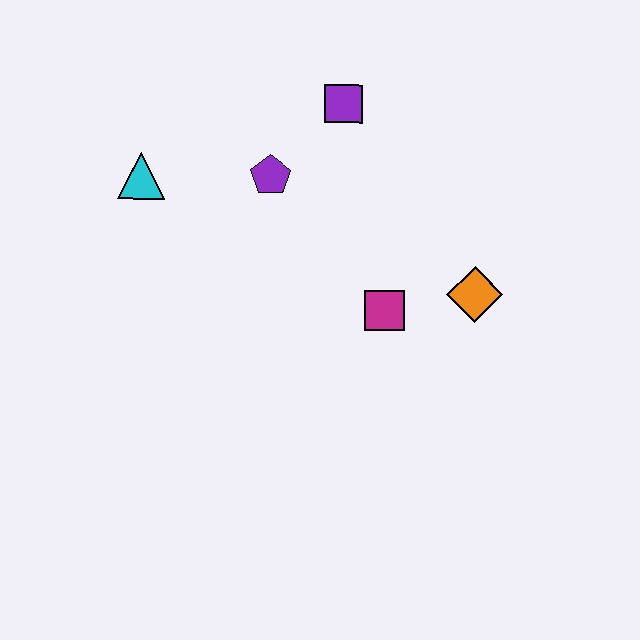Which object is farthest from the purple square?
The orange diamond is farthest from the purple square.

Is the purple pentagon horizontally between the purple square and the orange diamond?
No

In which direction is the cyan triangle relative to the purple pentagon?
The cyan triangle is to the left of the purple pentagon.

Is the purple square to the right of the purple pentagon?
Yes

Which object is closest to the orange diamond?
The magenta square is closest to the orange diamond.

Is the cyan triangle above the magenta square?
Yes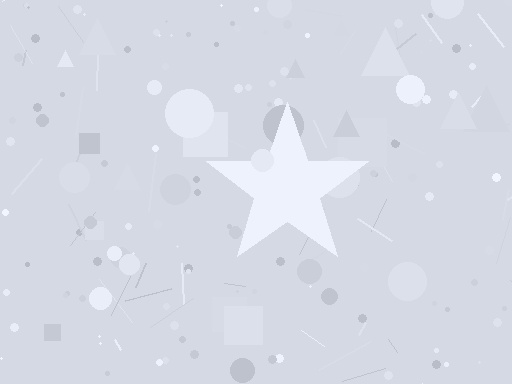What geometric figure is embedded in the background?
A star is embedded in the background.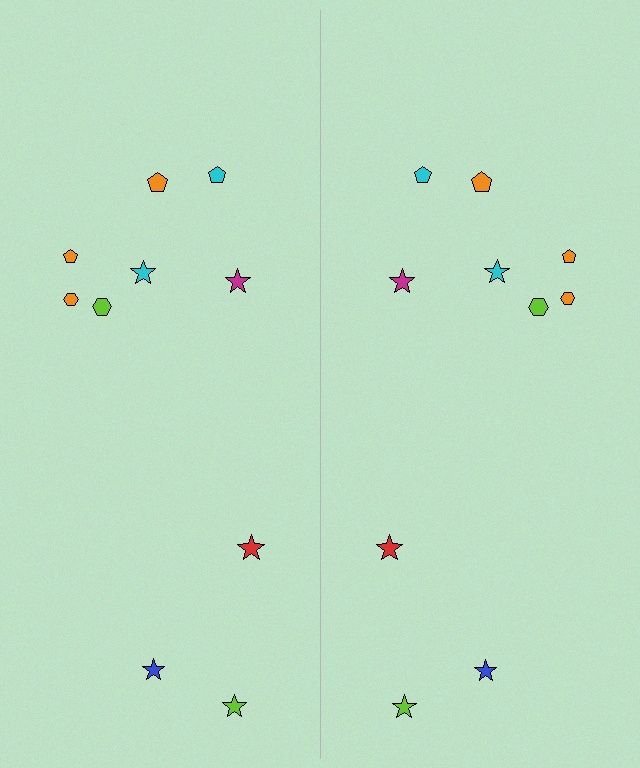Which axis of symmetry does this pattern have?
The pattern has a vertical axis of symmetry running through the center of the image.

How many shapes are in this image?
There are 20 shapes in this image.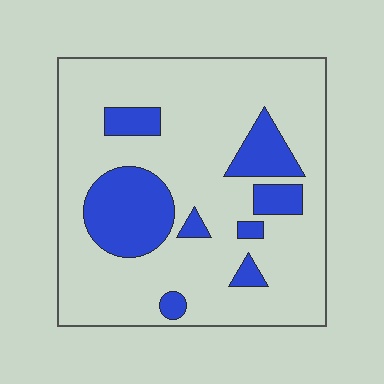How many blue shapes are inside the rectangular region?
8.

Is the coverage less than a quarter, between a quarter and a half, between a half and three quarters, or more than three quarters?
Less than a quarter.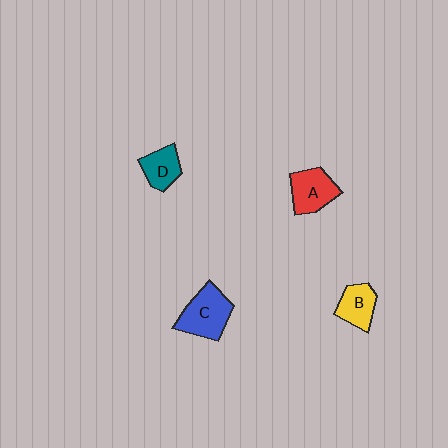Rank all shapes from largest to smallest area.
From largest to smallest: C (blue), A (red), B (yellow), D (teal).